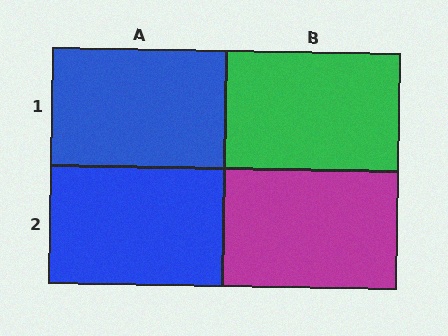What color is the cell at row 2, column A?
Blue.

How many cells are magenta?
1 cell is magenta.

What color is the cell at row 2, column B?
Magenta.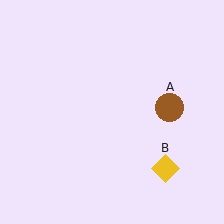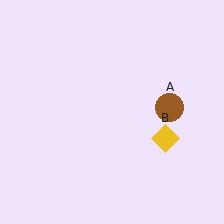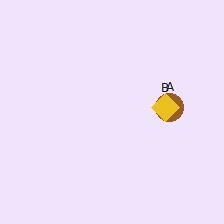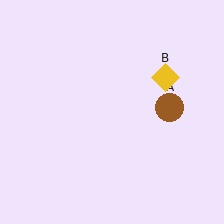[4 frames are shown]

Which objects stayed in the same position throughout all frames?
Brown circle (object A) remained stationary.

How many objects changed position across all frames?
1 object changed position: yellow diamond (object B).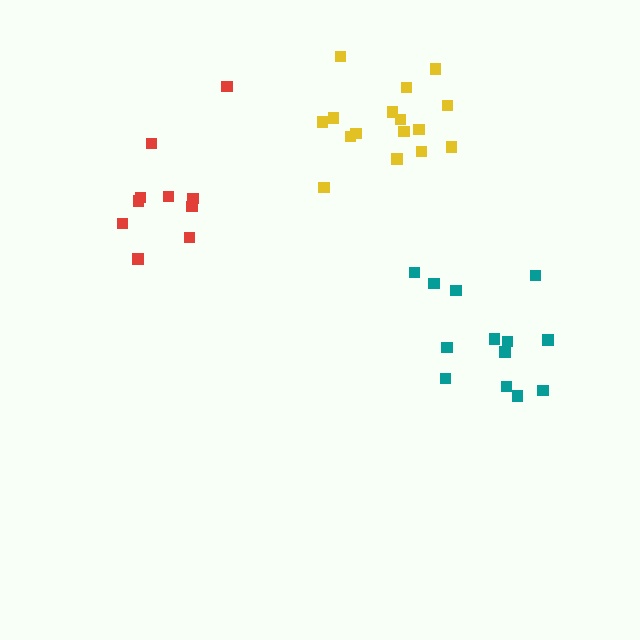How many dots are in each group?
Group 1: 13 dots, Group 2: 16 dots, Group 3: 10 dots (39 total).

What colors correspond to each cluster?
The clusters are colored: teal, yellow, red.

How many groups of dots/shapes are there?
There are 3 groups.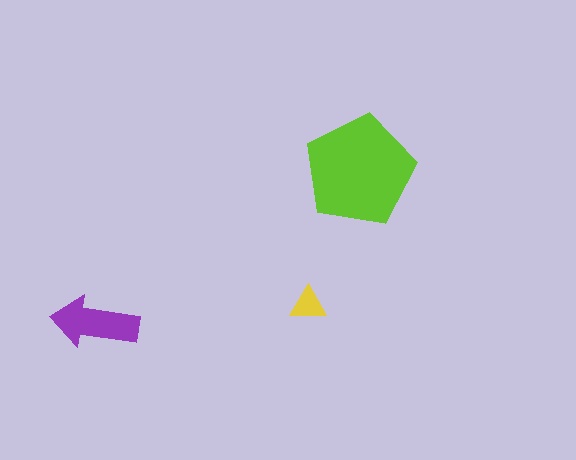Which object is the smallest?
The yellow triangle.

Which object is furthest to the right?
The lime pentagon is rightmost.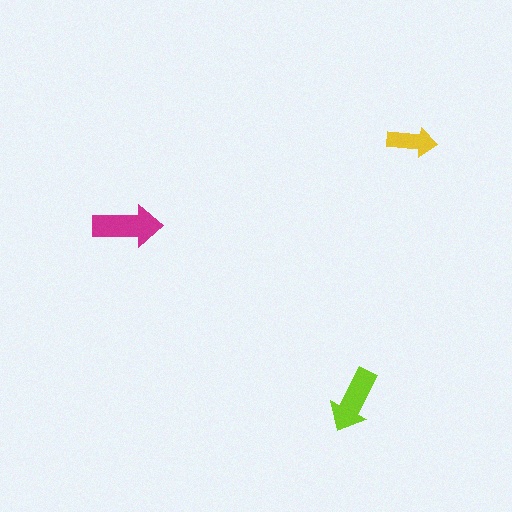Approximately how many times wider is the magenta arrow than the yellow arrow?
About 1.5 times wider.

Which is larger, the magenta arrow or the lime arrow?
The magenta one.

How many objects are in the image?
There are 3 objects in the image.